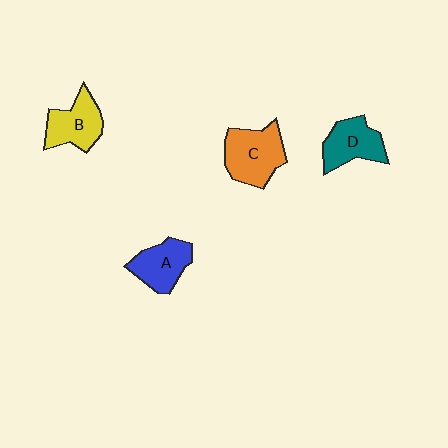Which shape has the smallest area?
Shape A (blue).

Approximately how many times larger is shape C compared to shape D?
Approximately 1.3 times.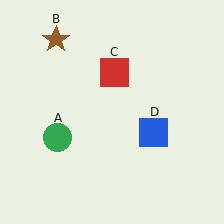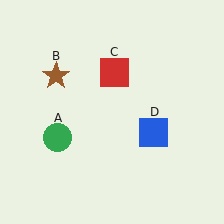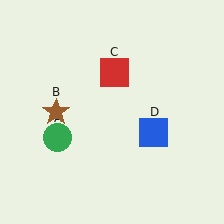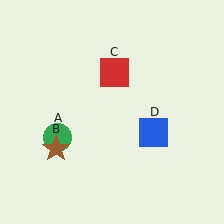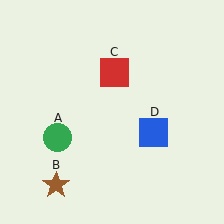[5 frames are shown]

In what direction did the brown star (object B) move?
The brown star (object B) moved down.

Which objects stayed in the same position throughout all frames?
Green circle (object A) and red square (object C) and blue square (object D) remained stationary.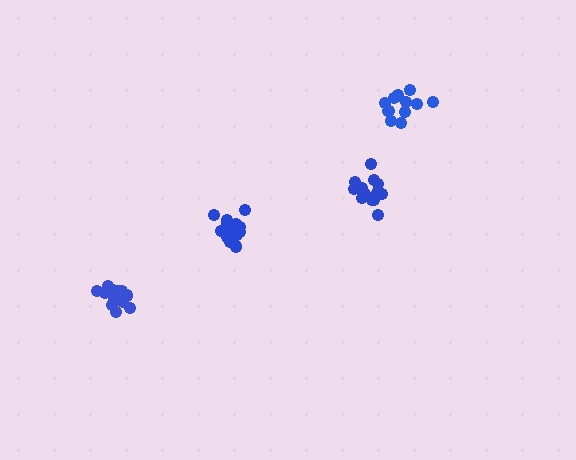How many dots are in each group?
Group 1: 13 dots, Group 2: 13 dots, Group 3: 12 dots, Group 4: 14 dots (52 total).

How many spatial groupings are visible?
There are 4 spatial groupings.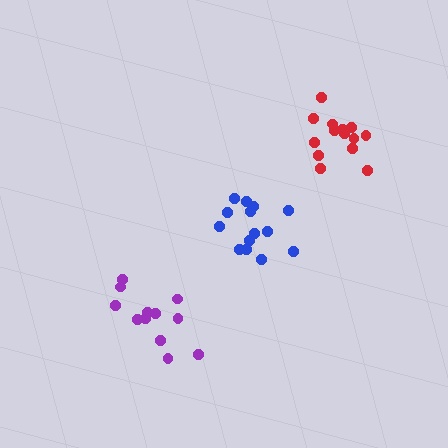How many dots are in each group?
Group 1: 14 dots, Group 2: 12 dots, Group 3: 14 dots (40 total).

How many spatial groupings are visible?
There are 3 spatial groupings.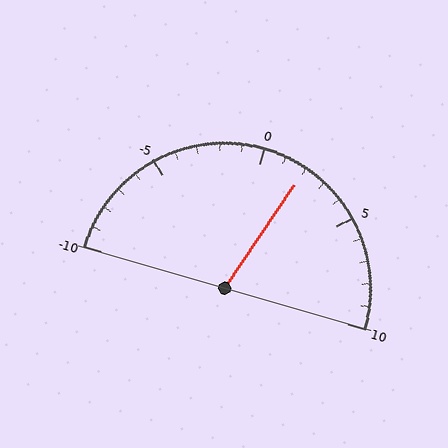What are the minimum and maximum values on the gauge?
The gauge ranges from -10 to 10.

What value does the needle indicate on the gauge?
The needle indicates approximately 2.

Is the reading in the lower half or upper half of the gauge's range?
The reading is in the upper half of the range (-10 to 10).